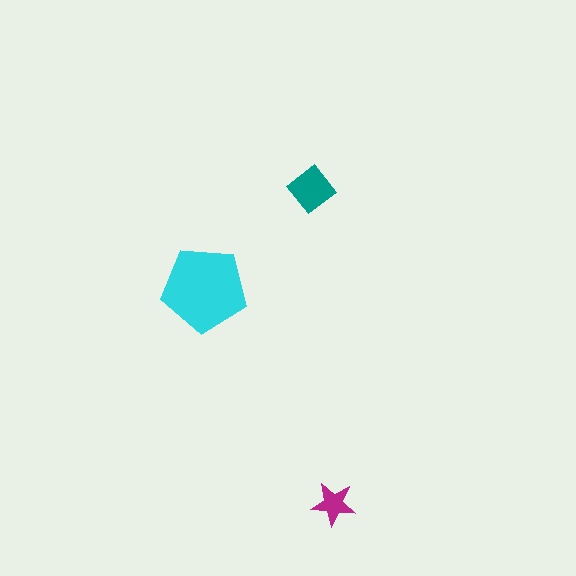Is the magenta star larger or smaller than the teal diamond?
Smaller.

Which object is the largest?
The cyan pentagon.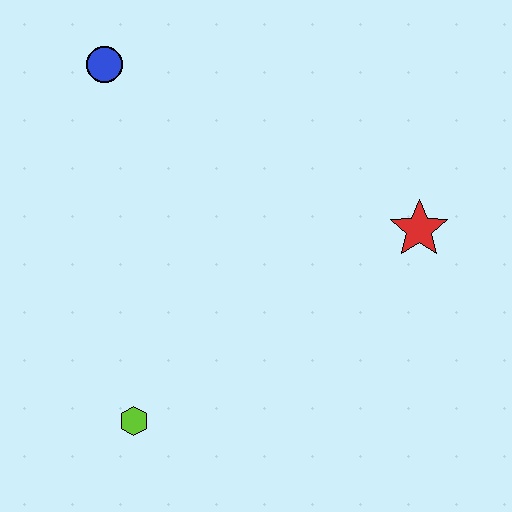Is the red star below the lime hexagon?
No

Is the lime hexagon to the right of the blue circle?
Yes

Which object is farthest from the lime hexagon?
The blue circle is farthest from the lime hexagon.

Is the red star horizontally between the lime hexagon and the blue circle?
No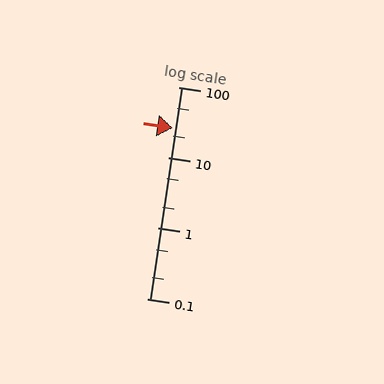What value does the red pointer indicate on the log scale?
The pointer indicates approximately 26.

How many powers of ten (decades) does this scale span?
The scale spans 3 decades, from 0.1 to 100.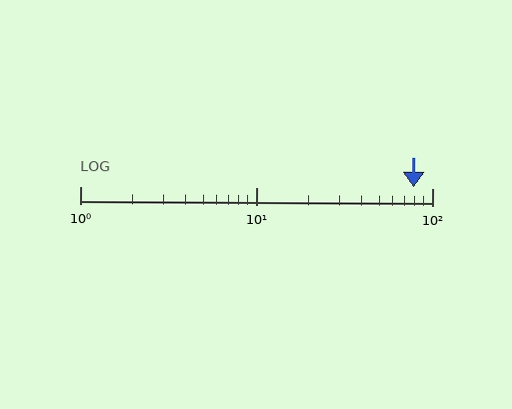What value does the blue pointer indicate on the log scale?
The pointer indicates approximately 79.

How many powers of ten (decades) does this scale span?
The scale spans 2 decades, from 1 to 100.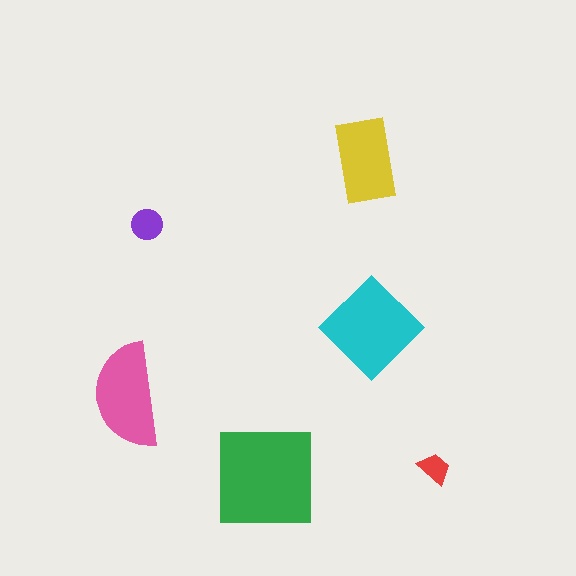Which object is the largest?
The green square.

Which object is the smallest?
The red trapezoid.